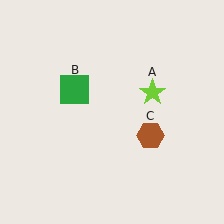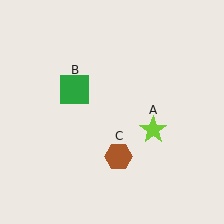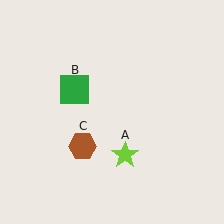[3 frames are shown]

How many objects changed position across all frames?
2 objects changed position: lime star (object A), brown hexagon (object C).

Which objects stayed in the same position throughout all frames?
Green square (object B) remained stationary.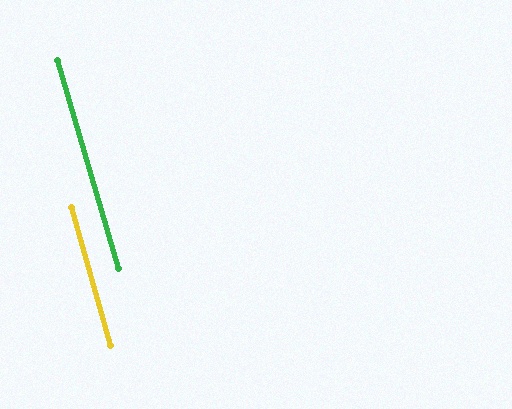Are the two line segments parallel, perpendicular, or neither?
Parallel — their directions differ by only 0.6°.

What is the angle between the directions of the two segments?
Approximately 1 degree.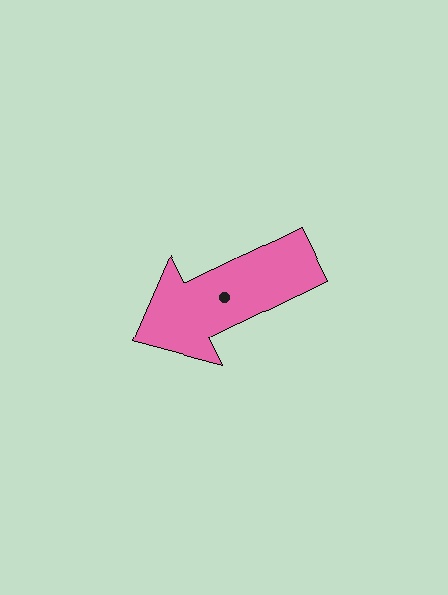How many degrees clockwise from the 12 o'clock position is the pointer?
Approximately 244 degrees.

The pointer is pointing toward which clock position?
Roughly 8 o'clock.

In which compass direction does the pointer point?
Southwest.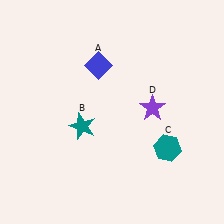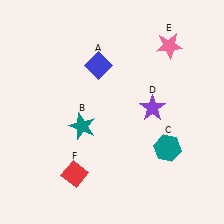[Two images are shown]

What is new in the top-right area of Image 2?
A pink star (E) was added in the top-right area of Image 2.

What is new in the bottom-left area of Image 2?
A red diamond (F) was added in the bottom-left area of Image 2.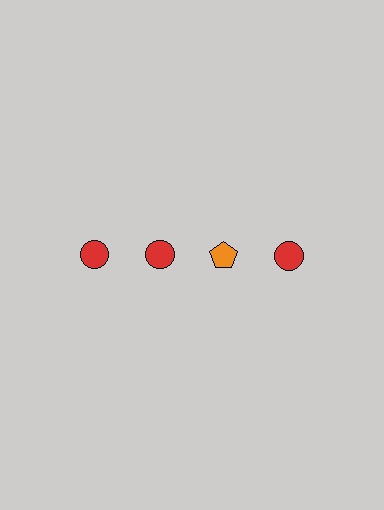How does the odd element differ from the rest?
It differs in both color (orange instead of red) and shape (pentagon instead of circle).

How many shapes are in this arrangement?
There are 4 shapes arranged in a grid pattern.